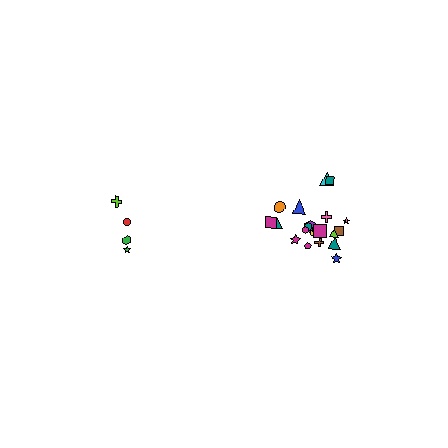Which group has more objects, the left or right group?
The right group.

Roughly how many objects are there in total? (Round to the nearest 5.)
Roughly 25 objects in total.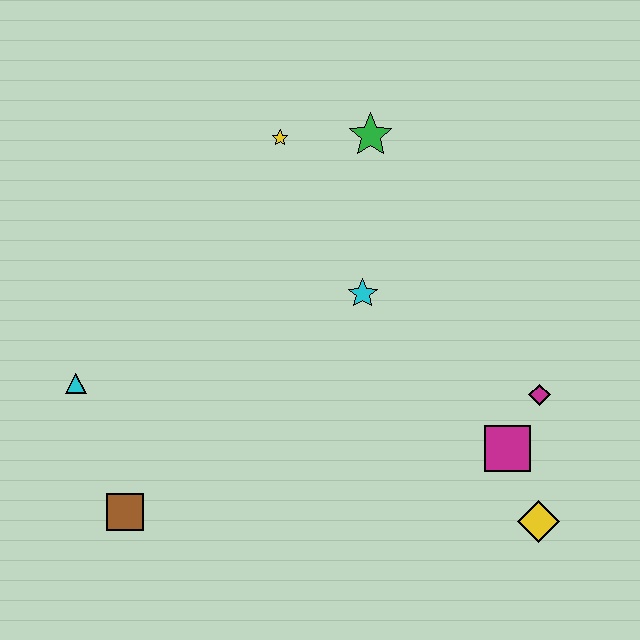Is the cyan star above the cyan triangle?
Yes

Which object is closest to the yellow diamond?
The magenta square is closest to the yellow diamond.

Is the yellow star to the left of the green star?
Yes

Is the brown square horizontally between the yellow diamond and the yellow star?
No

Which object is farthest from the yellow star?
The yellow diamond is farthest from the yellow star.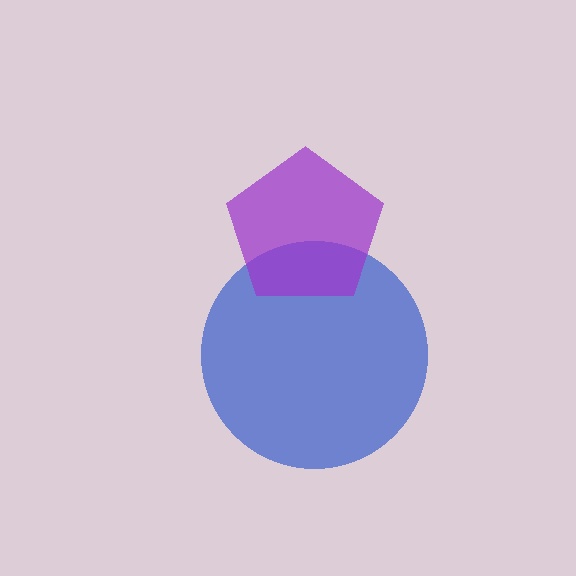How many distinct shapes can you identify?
There are 2 distinct shapes: a blue circle, a purple pentagon.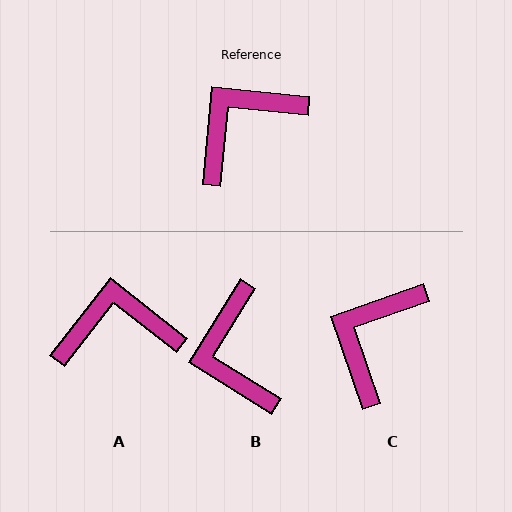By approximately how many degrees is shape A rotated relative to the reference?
Approximately 32 degrees clockwise.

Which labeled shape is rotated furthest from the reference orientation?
B, about 64 degrees away.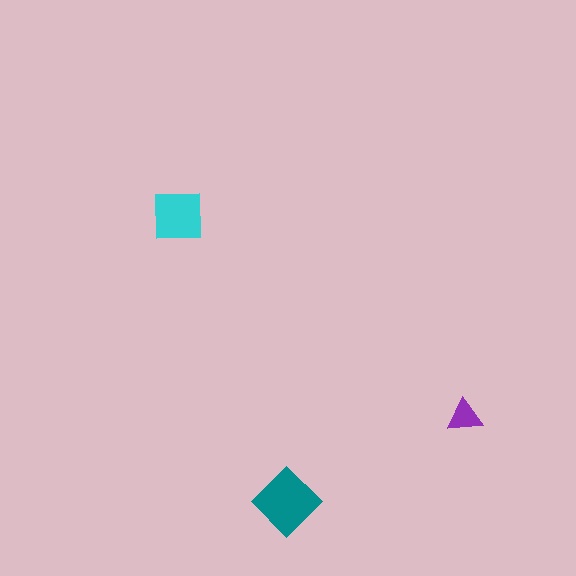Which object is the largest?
The teal diamond.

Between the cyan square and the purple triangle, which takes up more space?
The cyan square.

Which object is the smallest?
The purple triangle.